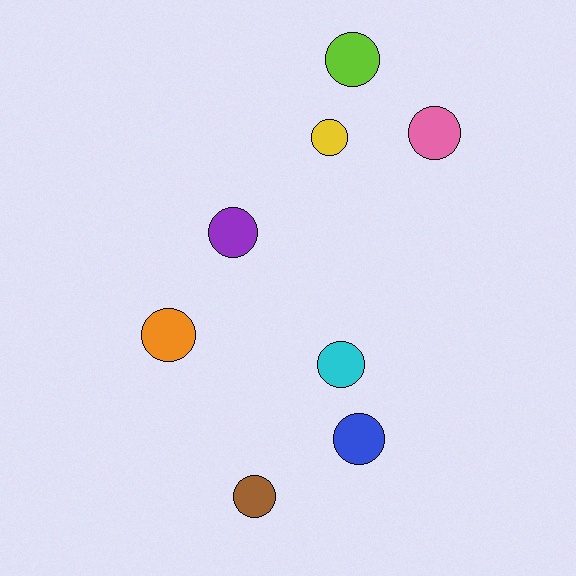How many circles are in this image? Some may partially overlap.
There are 8 circles.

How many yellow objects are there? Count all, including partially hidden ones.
There is 1 yellow object.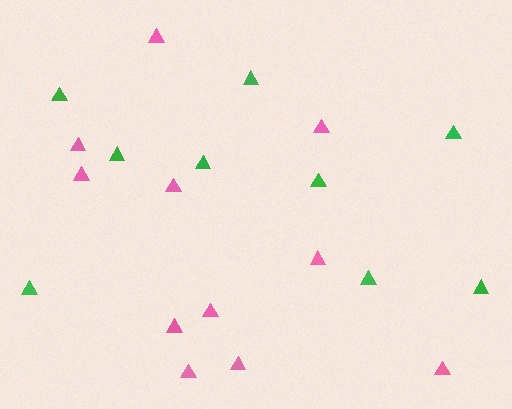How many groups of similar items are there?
There are 2 groups: one group of green triangles (9) and one group of pink triangles (11).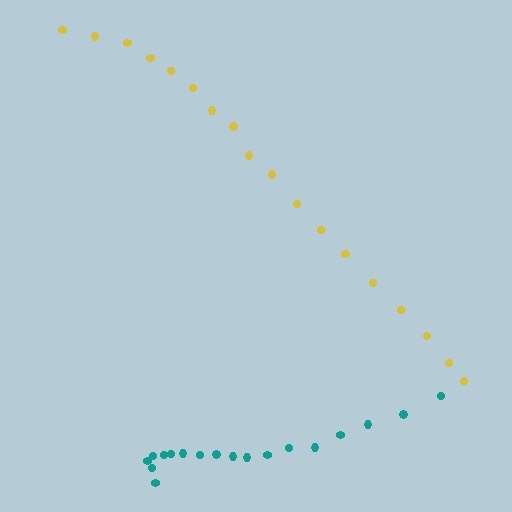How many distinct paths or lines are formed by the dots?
There are 2 distinct paths.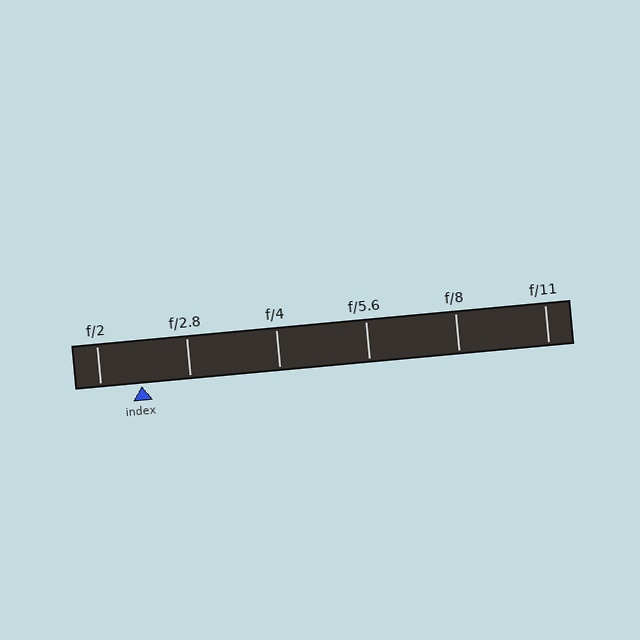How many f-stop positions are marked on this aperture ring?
There are 6 f-stop positions marked.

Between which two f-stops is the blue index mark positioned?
The index mark is between f/2 and f/2.8.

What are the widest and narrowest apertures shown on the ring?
The widest aperture shown is f/2 and the narrowest is f/11.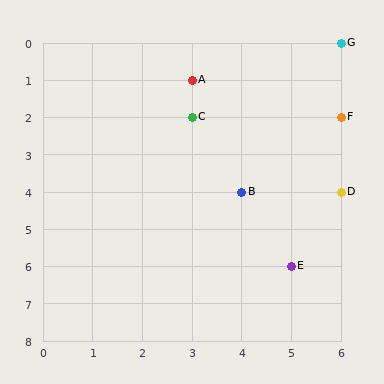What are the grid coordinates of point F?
Point F is at grid coordinates (6, 2).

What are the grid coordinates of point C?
Point C is at grid coordinates (3, 2).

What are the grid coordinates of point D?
Point D is at grid coordinates (6, 4).